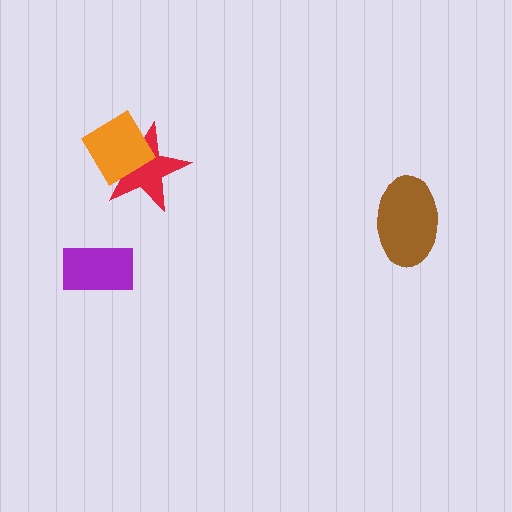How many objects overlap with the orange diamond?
1 object overlaps with the orange diamond.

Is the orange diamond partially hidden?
No, no other shape covers it.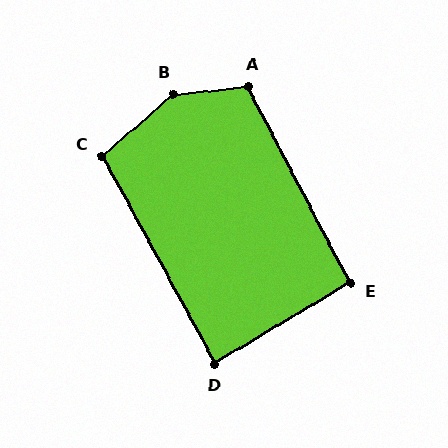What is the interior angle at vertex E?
Approximately 93 degrees (approximately right).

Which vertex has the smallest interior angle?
D, at approximately 88 degrees.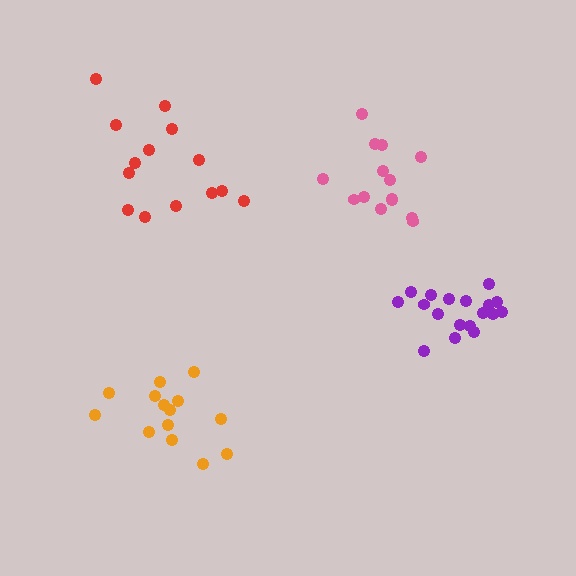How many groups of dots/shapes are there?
There are 4 groups.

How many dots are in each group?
Group 1: 14 dots, Group 2: 18 dots, Group 3: 14 dots, Group 4: 14 dots (60 total).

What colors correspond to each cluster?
The clusters are colored: pink, purple, red, orange.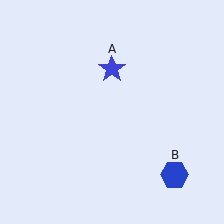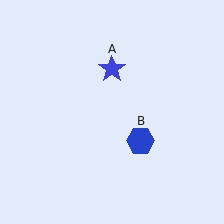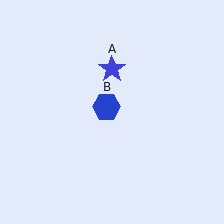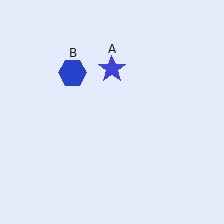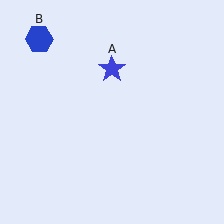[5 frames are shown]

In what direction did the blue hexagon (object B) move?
The blue hexagon (object B) moved up and to the left.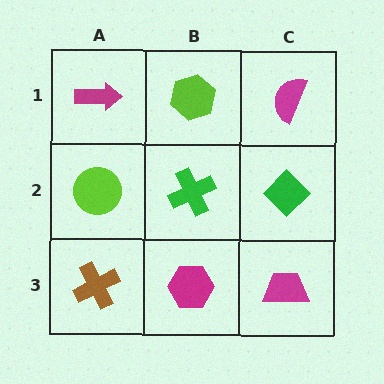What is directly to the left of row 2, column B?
A lime circle.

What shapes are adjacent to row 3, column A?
A lime circle (row 2, column A), a magenta hexagon (row 3, column B).